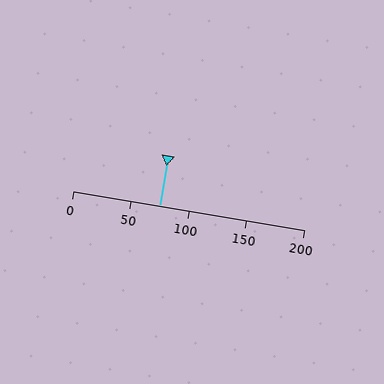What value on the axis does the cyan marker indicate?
The marker indicates approximately 75.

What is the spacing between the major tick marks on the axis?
The major ticks are spaced 50 apart.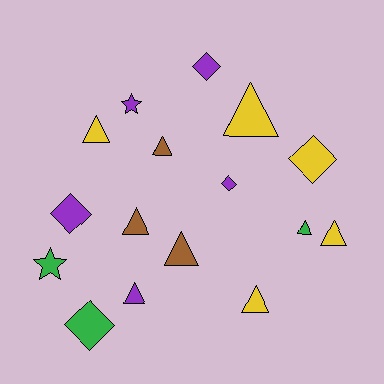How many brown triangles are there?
There are 3 brown triangles.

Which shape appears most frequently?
Triangle, with 9 objects.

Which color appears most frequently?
Purple, with 5 objects.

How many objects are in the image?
There are 16 objects.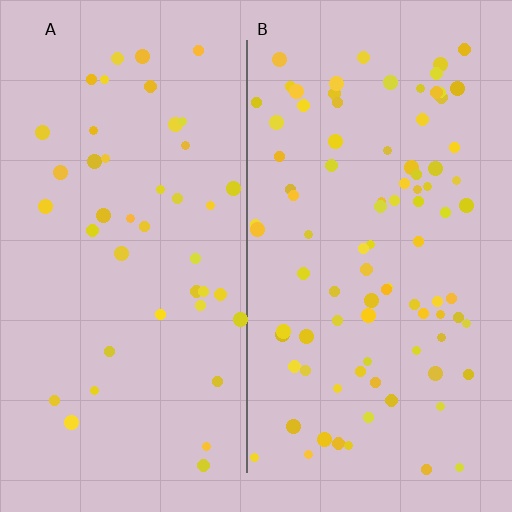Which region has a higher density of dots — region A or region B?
B (the right).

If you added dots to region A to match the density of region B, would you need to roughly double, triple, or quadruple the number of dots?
Approximately double.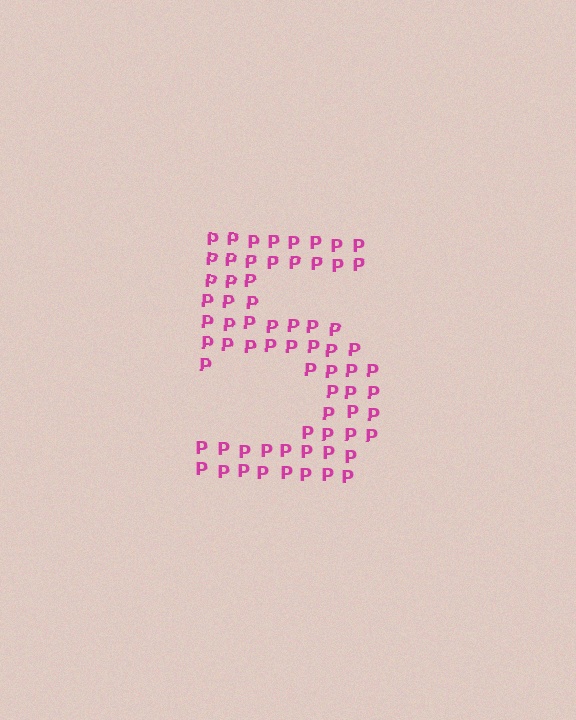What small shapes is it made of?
It is made of small letter P's.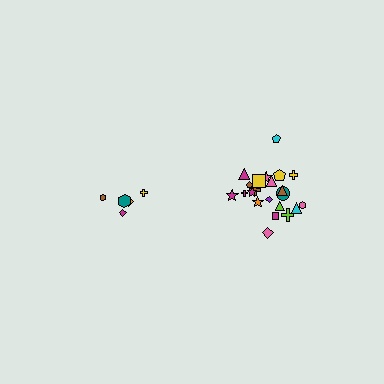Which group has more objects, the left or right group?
The right group.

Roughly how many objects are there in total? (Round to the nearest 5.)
Roughly 25 objects in total.